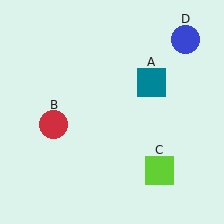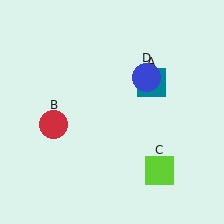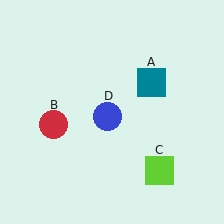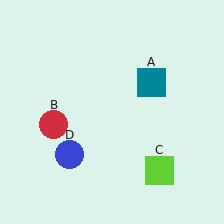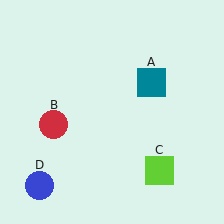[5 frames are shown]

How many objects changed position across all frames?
1 object changed position: blue circle (object D).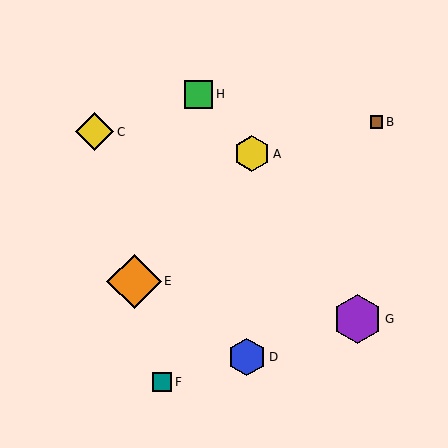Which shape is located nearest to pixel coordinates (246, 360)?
The blue hexagon (labeled D) at (247, 357) is nearest to that location.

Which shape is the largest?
The orange diamond (labeled E) is the largest.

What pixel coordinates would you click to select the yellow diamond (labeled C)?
Click at (94, 132) to select the yellow diamond C.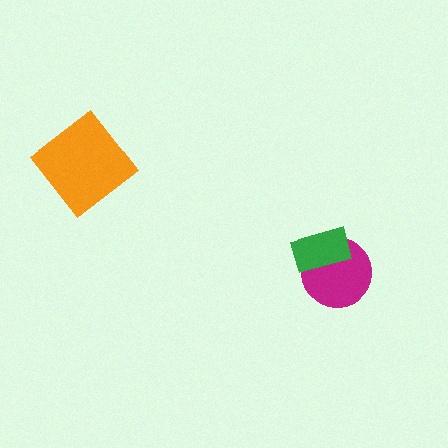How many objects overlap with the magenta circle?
1 object overlaps with the magenta circle.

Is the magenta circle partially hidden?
Yes, it is partially covered by another shape.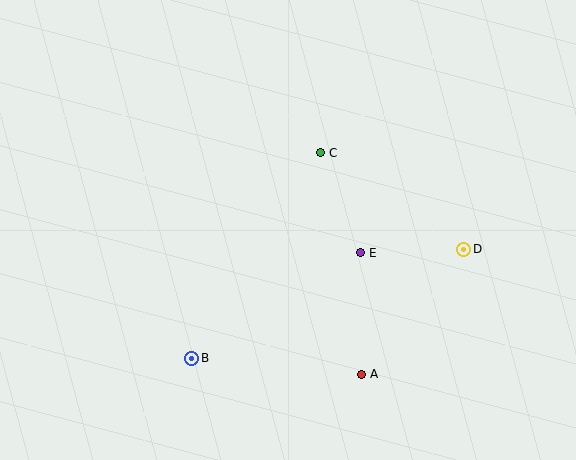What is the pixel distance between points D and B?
The distance between D and B is 293 pixels.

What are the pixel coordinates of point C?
Point C is at (320, 153).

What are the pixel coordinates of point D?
Point D is at (464, 249).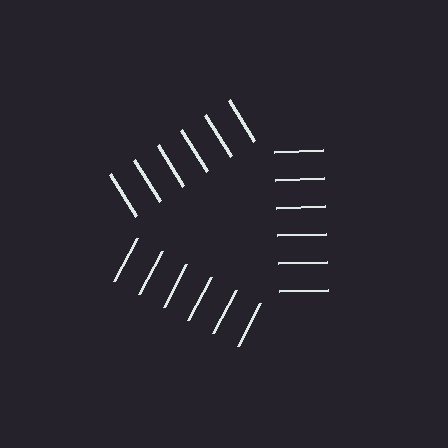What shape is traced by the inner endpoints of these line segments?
An illusory triangle — the line segments terminate on its edges but no continuous stroke is drawn.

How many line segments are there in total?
18 — 6 along each of the 3 edges.